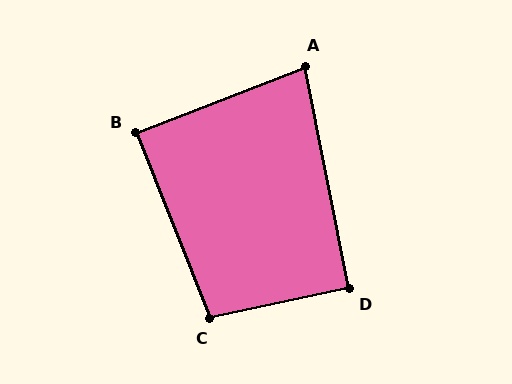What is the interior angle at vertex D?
Approximately 91 degrees (approximately right).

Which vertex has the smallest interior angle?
A, at approximately 80 degrees.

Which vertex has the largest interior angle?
C, at approximately 100 degrees.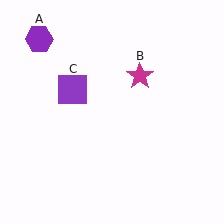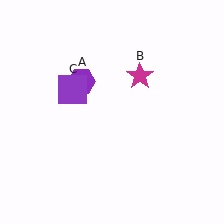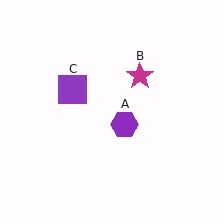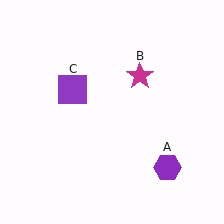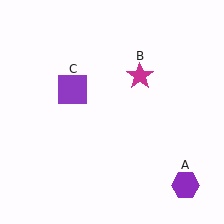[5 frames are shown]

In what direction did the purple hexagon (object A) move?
The purple hexagon (object A) moved down and to the right.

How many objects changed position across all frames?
1 object changed position: purple hexagon (object A).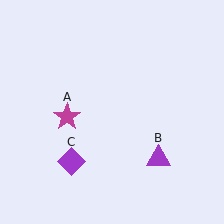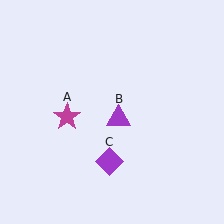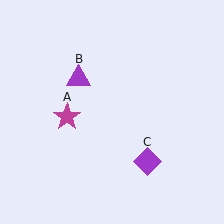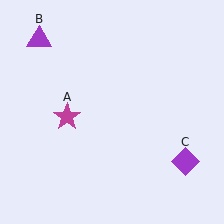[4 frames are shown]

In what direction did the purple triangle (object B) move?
The purple triangle (object B) moved up and to the left.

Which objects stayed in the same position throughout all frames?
Magenta star (object A) remained stationary.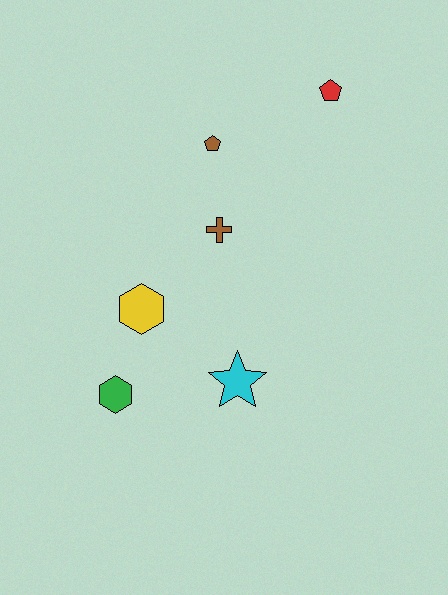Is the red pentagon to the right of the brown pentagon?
Yes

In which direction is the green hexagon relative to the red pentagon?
The green hexagon is below the red pentagon.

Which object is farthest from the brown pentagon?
The green hexagon is farthest from the brown pentagon.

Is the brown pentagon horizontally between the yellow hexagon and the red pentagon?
Yes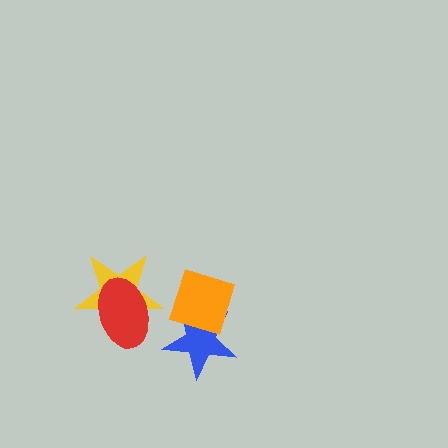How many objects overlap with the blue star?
1 object overlaps with the blue star.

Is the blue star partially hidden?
Yes, it is partially covered by another shape.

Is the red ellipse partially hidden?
No, no other shape covers it.